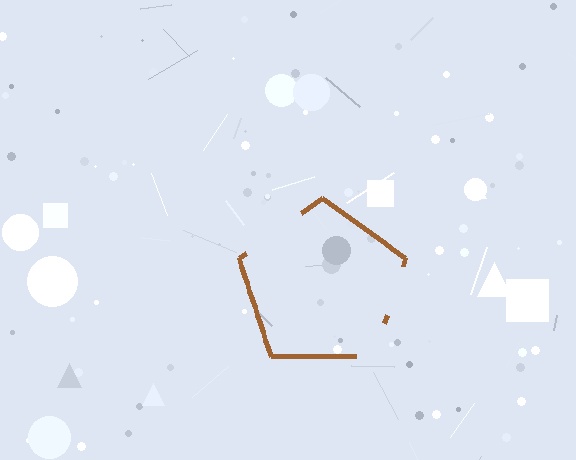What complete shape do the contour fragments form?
The contour fragments form a pentagon.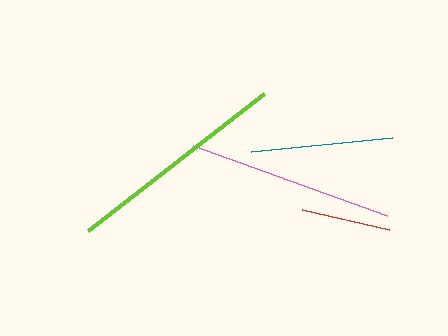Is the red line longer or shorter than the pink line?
The pink line is longer than the red line.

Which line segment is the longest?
The lime line is the longest at approximately 223 pixels.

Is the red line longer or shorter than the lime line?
The lime line is longer than the red line.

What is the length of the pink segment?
The pink segment is approximately 206 pixels long.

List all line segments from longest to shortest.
From longest to shortest: lime, pink, teal, red.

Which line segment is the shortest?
The red line is the shortest at approximately 89 pixels.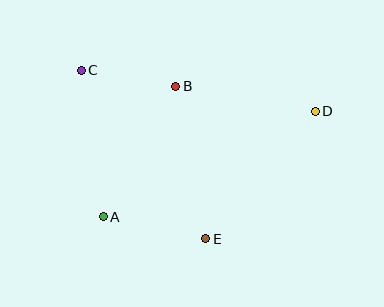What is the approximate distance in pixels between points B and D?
The distance between B and D is approximately 142 pixels.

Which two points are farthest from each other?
Points C and D are farthest from each other.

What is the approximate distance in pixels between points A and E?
The distance between A and E is approximately 105 pixels.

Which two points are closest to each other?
Points B and C are closest to each other.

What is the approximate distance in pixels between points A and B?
The distance between A and B is approximately 149 pixels.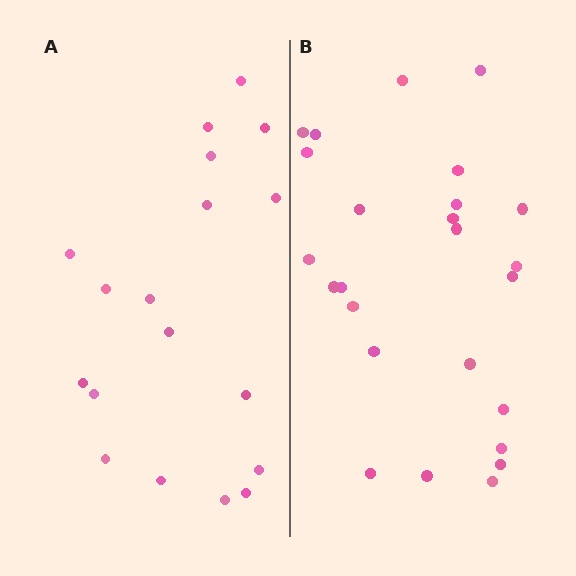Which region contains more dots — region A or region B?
Region B (the right region) has more dots.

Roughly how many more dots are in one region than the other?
Region B has roughly 8 or so more dots than region A.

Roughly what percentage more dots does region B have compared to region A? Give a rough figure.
About 40% more.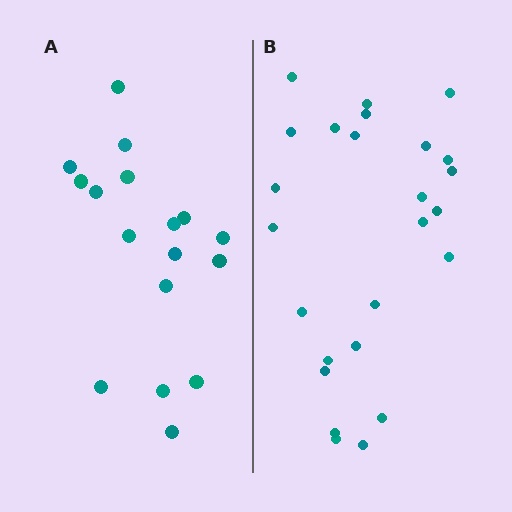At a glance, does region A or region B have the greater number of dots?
Region B (the right region) has more dots.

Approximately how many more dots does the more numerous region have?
Region B has roughly 8 or so more dots than region A.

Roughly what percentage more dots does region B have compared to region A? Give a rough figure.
About 45% more.